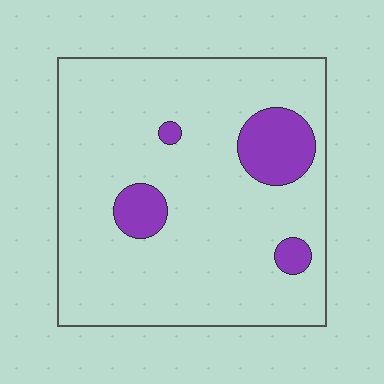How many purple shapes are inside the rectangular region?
4.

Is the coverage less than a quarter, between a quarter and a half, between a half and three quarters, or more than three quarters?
Less than a quarter.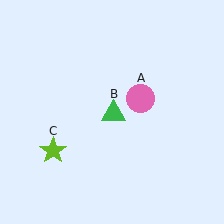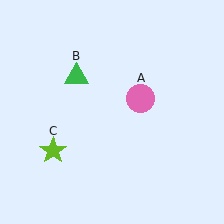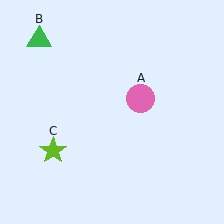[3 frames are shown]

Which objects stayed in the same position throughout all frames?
Pink circle (object A) and lime star (object C) remained stationary.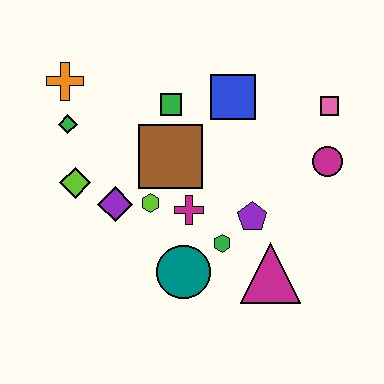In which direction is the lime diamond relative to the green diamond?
The lime diamond is below the green diamond.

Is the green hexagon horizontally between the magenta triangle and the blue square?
No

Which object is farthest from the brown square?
The pink square is farthest from the brown square.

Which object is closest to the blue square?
The green square is closest to the blue square.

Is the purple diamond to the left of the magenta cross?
Yes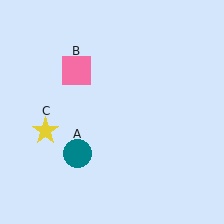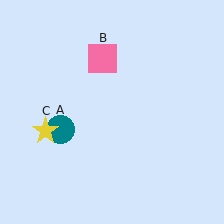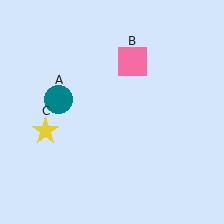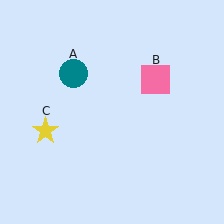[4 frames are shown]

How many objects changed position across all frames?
2 objects changed position: teal circle (object A), pink square (object B).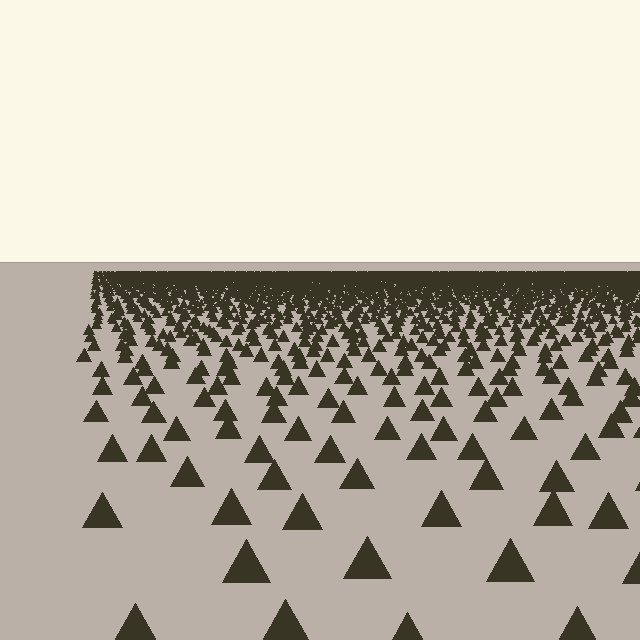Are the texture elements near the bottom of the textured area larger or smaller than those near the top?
Larger. Near the bottom, elements are closer to the viewer and appear at a bigger on-screen size.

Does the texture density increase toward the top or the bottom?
Density increases toward the top.